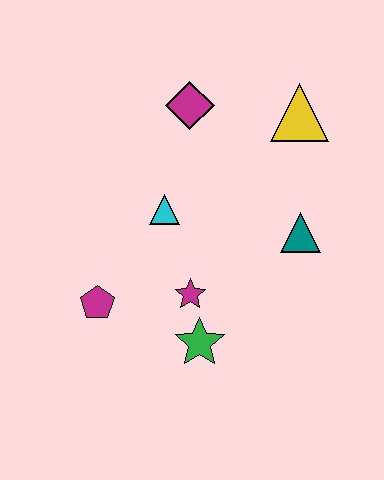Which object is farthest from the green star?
The yellow triangle is farthest from the green star.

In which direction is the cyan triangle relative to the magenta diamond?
The cyan triangle is below the magenta diamond.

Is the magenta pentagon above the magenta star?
No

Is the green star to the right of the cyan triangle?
Yes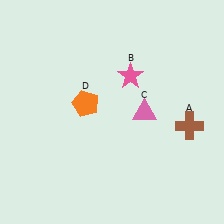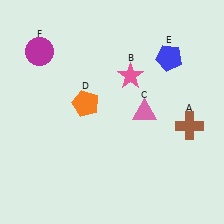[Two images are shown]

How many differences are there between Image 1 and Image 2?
There are 2 differences between the two images.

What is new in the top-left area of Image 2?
A magenta circle (F) was added in the top-left area of Image 2.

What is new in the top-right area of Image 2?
A blue pentagon (E) was added in the top-right area of Image 2.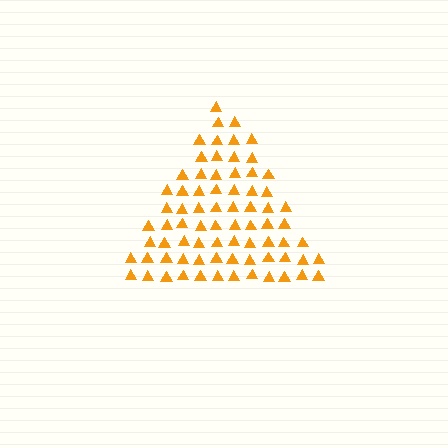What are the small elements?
The small elements are triangles.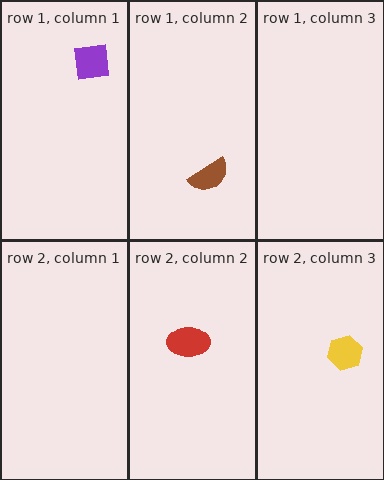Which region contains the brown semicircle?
The row 1, column 2 region.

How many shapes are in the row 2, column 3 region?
1.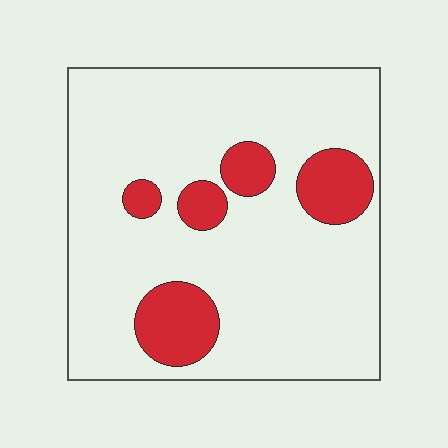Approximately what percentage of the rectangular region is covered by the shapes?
Approximately 15%.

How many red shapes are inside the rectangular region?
5.